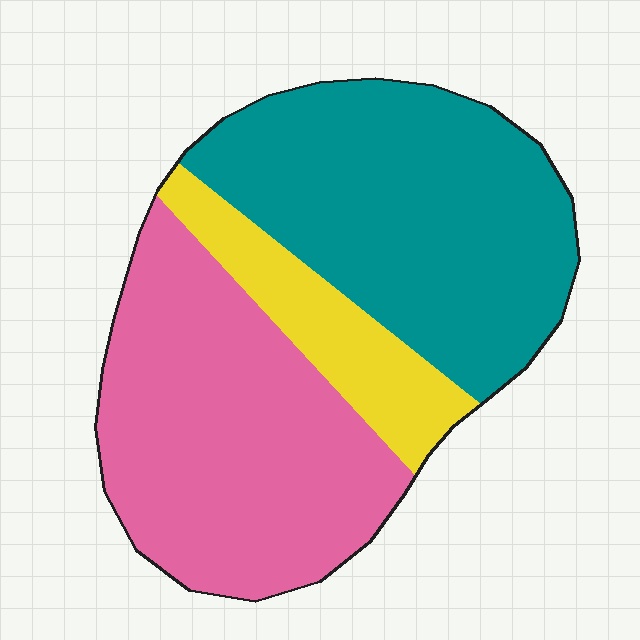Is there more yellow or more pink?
Pink.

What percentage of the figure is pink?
Pink takes up about two fifths (2/5) of the figure.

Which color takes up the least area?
Yellow, at roughly 15%.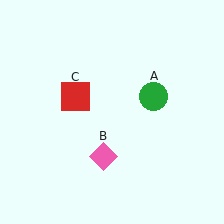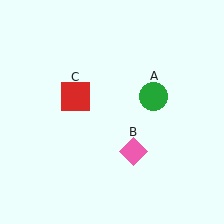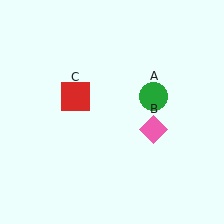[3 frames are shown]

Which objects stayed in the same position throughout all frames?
Green circle (object A) and red square (object C) remained stationary.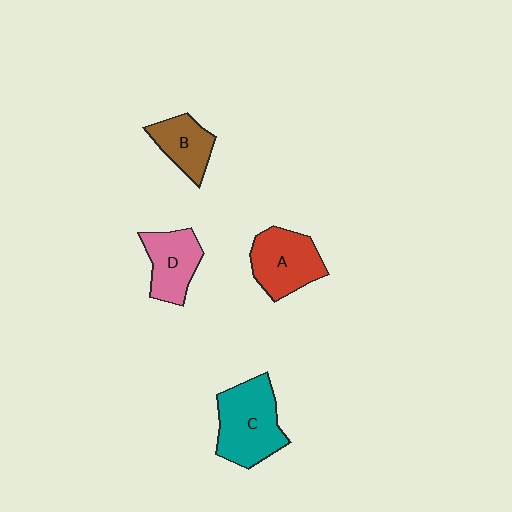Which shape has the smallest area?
Shape B (brown).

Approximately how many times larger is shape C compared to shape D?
Approximately 1.4 times.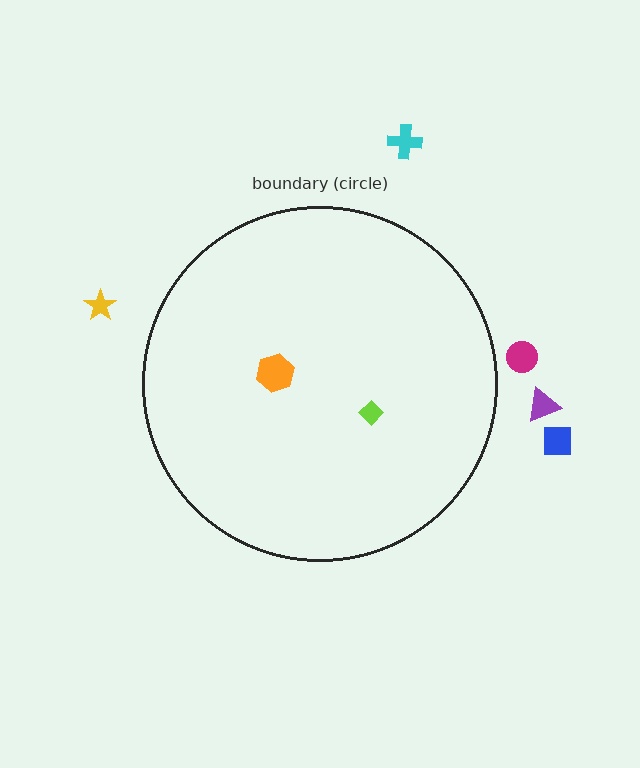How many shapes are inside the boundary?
2 inside, 5 outside.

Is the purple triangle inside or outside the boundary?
Outside.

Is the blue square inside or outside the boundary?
Outside.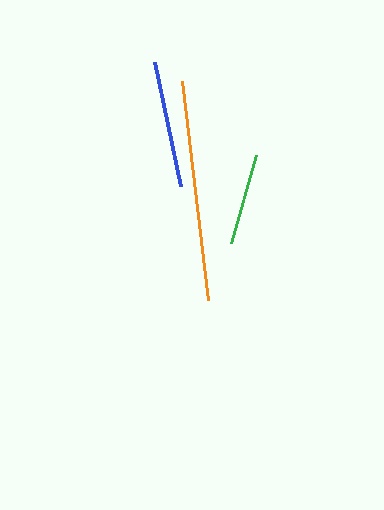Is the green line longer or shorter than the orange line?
The orange line is longer than the green line.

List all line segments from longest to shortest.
From longest to shortest: orange, blue, green.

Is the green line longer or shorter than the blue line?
The blue line is longer than the green line.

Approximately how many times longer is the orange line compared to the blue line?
The orange line is approximately 1.7 times the length of the blue line.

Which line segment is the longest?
The orange line is the longest at approximately 220 pixels.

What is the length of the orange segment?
The orange segment is approximately 220 pixels long.